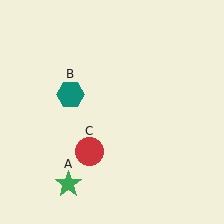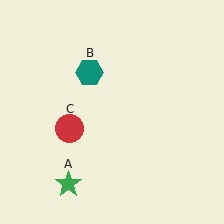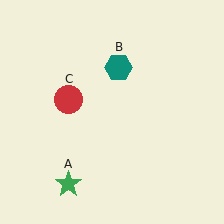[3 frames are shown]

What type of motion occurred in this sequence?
The teal hexagon (object B), red circle (object C) rotated clockwise around the center of the scene.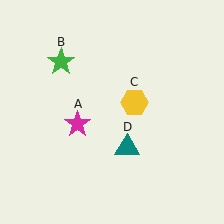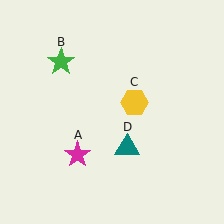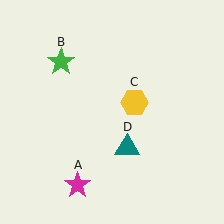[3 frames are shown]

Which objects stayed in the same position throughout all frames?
Green star (object B) and yellow hexagon (object C) and teal triangle (object D) remained stationary.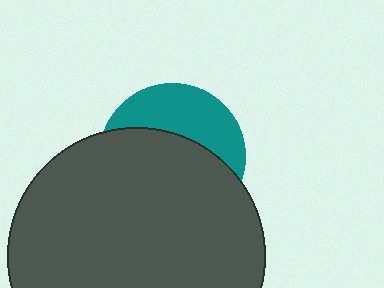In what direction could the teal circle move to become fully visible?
The teal circle could move up. That would shift it out from behind the dark gray circle entirely.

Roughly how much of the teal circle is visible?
A small part of it is visible (roughly 36%).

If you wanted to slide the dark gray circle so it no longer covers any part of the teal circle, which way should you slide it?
Slide it down — that is the most direct way to separate the two shapes.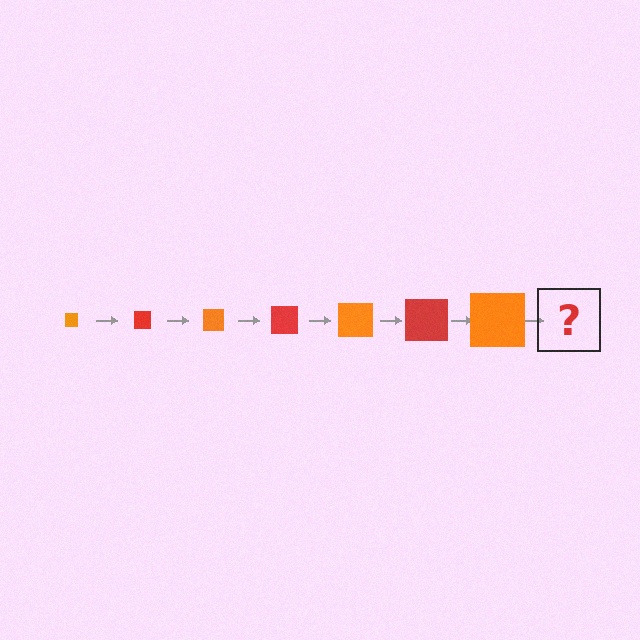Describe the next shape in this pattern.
It should be a red square, larger than the previous one.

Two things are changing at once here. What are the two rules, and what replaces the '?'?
The two rules are that the square grows larger each step and the color cycles through orange and red. The '?' should be a red square, larger than the previous one.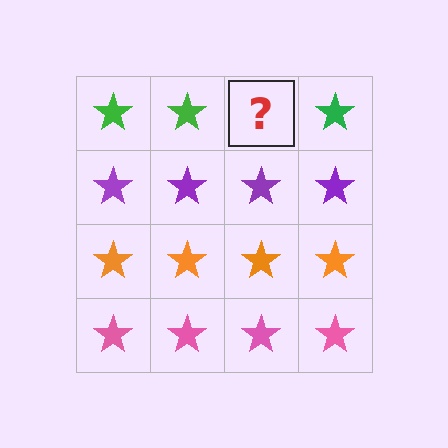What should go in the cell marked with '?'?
The missing cell should contain a green star.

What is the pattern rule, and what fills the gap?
The rule is that each row has a consistent color. The gap should be filled with a green star.